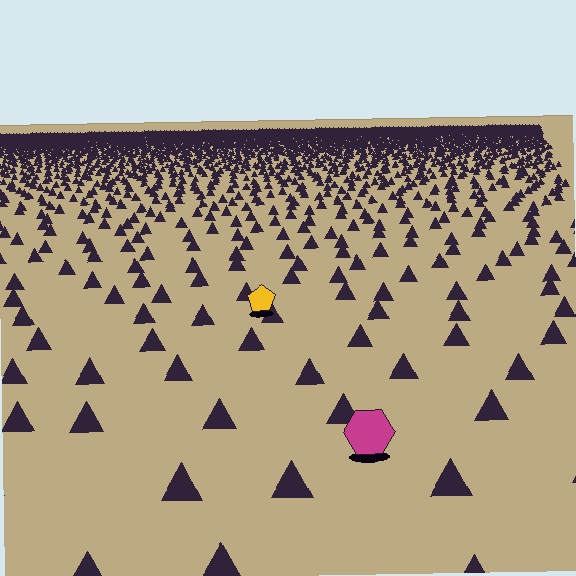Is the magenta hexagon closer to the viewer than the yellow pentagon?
Yes. The magenta hexagon is closer — you can tell from the texture gradient: the ground texture is coarser near it.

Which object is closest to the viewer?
The magenta hexagon is closest. The texture marks near it are larger and more spread out.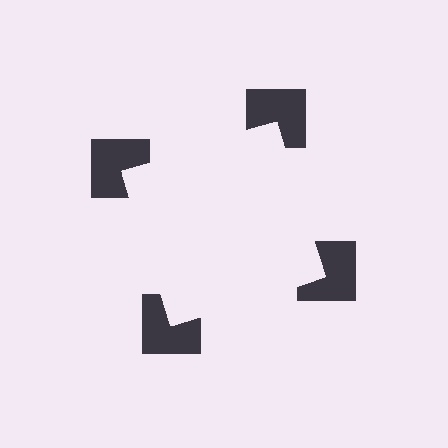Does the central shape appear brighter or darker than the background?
It typically appears slightly brighter than the background, even though no actual brightness change is drawn.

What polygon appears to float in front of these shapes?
An illusory square — its edges are inferred from the aligned wedge cuts in the notched squares, not physically drawn.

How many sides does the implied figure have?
4 sides.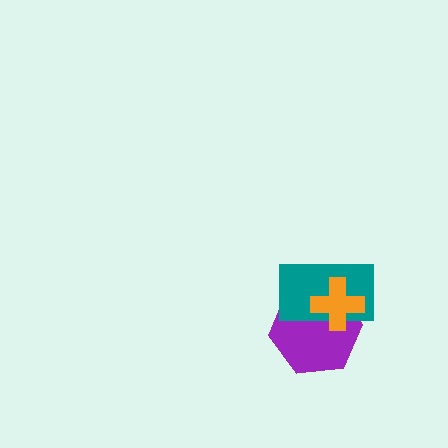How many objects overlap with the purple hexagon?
2 objects overlap with the purple hexagon.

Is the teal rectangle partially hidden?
Yes, it is partially covered by another shape.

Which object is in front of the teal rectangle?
The orange cross is in front of the teal rectangle.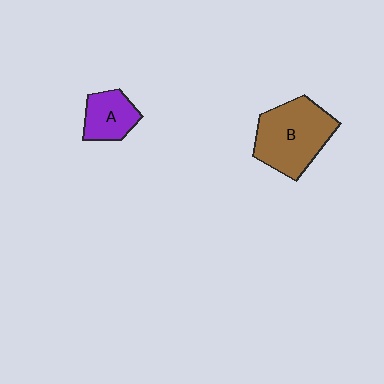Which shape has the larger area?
Shape B (brown).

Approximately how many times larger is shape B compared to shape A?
Approximately 2.0 times.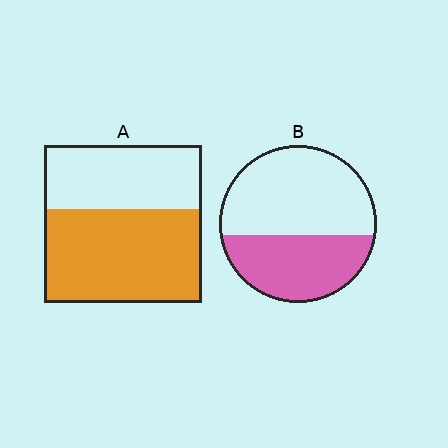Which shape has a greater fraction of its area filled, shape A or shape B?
Shape A.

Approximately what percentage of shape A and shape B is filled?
A is approximately 60% and B is approximately 40%.